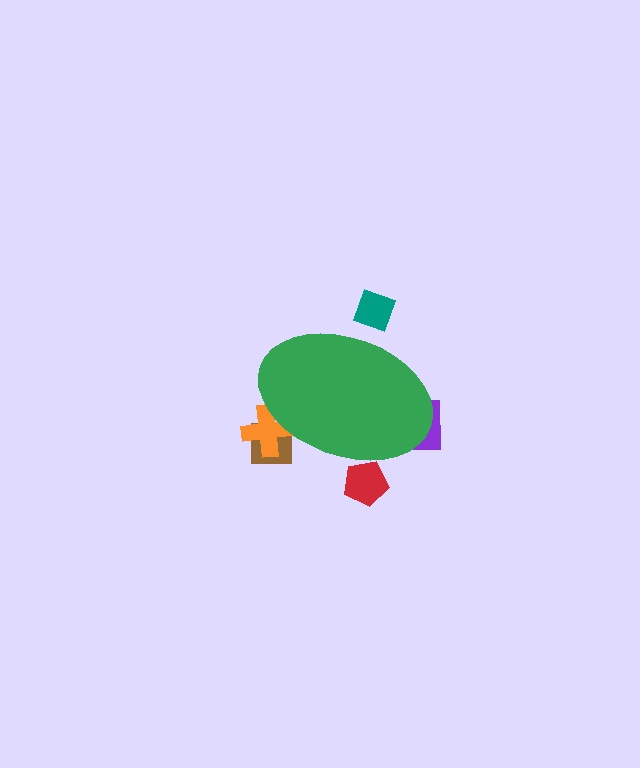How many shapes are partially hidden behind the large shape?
5 shapes are partially hidden.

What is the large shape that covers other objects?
A green ellipse.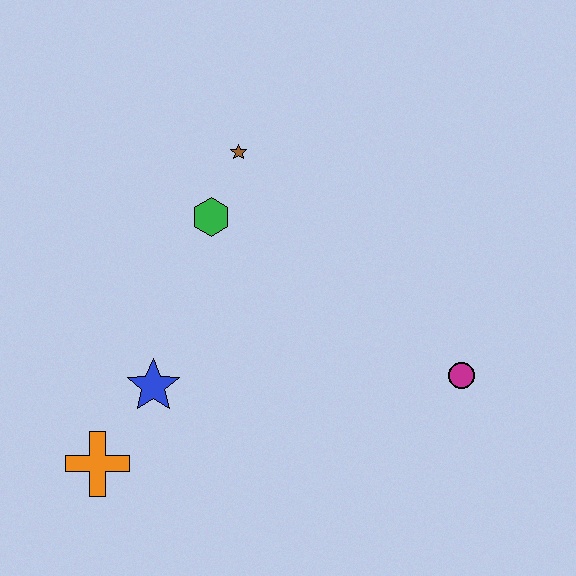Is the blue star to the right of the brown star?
No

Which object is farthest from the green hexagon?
The magenta circle is farthest from the green hexagon.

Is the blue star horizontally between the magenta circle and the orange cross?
Yes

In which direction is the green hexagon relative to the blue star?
The green hexagon is above the blue star.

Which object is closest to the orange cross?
The blue star is closest to the orange cross.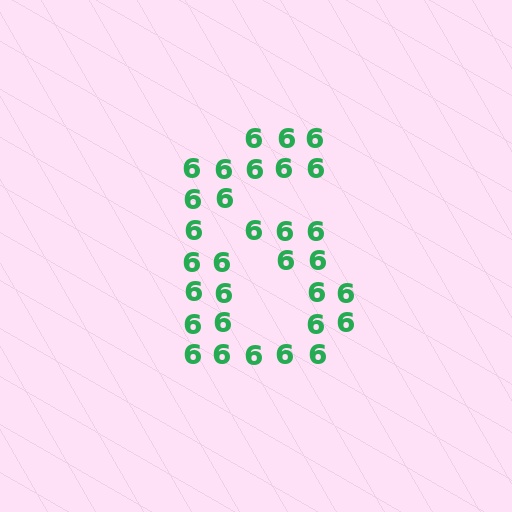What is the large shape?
The large shape is the digit 6.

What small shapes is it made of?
It is made of small digit 6's.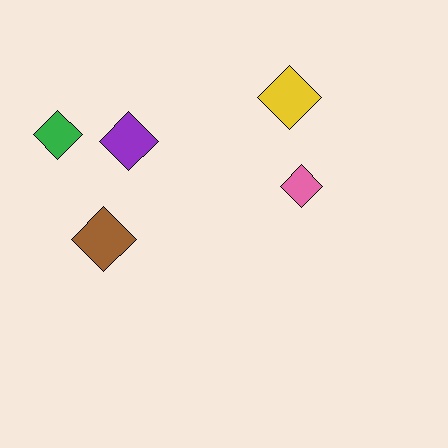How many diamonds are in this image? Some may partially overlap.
There are 5 diamonds.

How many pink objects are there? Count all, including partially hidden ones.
There is 1 pink object.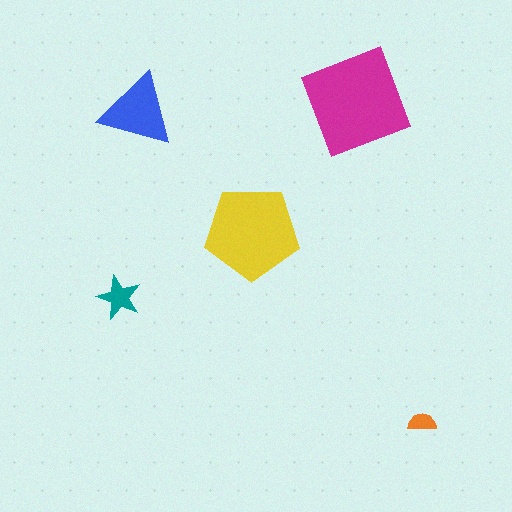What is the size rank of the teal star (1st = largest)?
4th.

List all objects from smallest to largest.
The orange semicircle, the teal star, the blue triangle, the yellow pentagon, the magenta diamond.